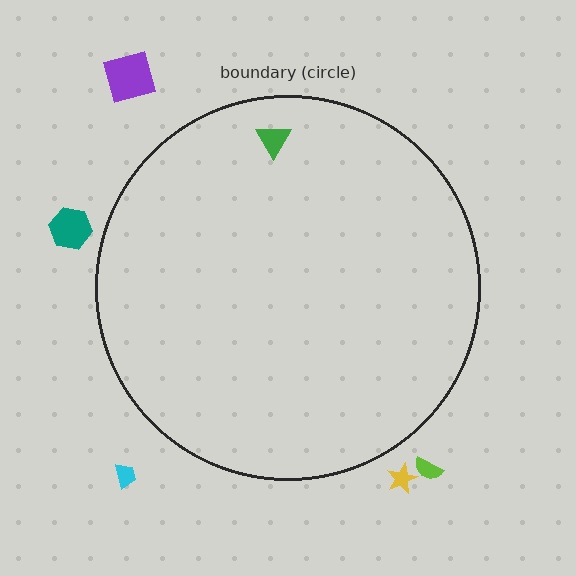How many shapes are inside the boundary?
1 inside, 5 outside.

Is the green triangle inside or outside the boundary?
Inside.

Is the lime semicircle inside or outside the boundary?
Outside.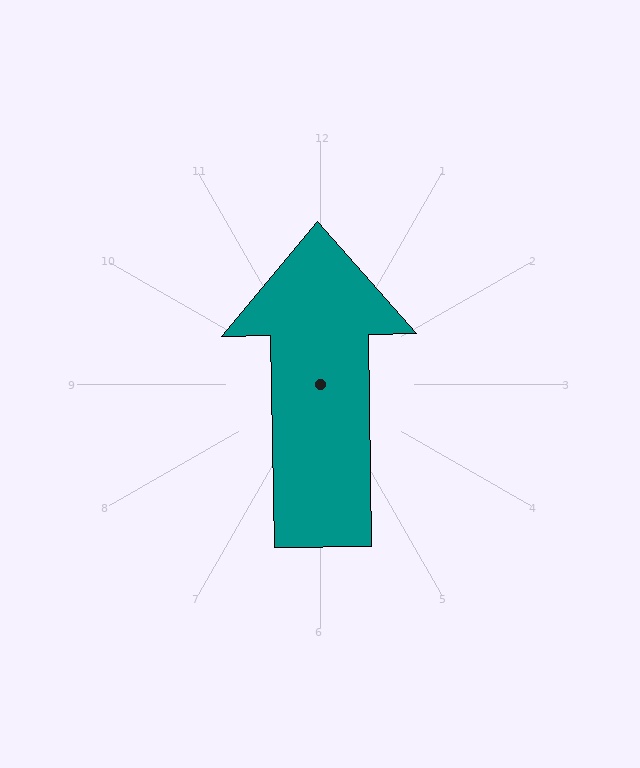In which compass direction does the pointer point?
North.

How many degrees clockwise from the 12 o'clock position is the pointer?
Approximately 359 degrees.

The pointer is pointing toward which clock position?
Roughly 12 o'clock.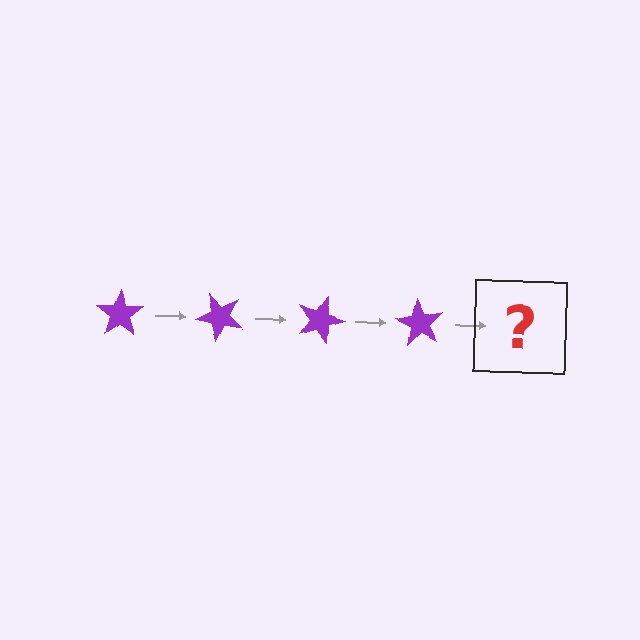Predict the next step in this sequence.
The next step is a purple star rotated 180 degrees.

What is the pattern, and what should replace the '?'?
The pattern is that the star rotates 45 degrees each step. The '?' should be a purple star rotated 180 degrees.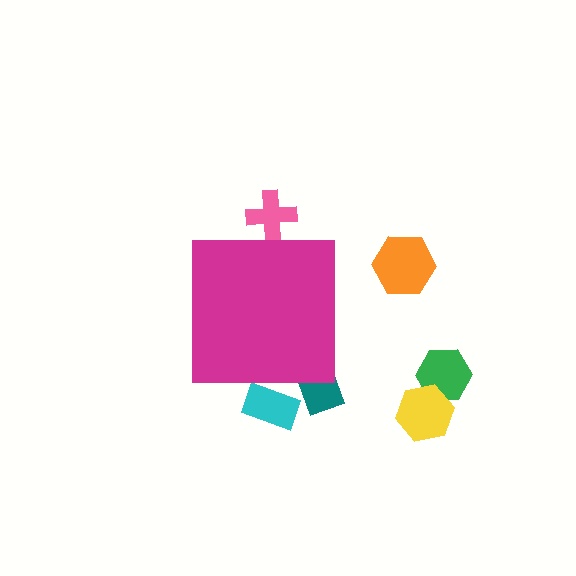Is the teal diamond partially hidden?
Yes, the teal diamond is partially hidden behind the magenta square.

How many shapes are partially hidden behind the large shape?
3 shapes are partially hidden.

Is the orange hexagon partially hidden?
No, the orange hexagon is fully visible.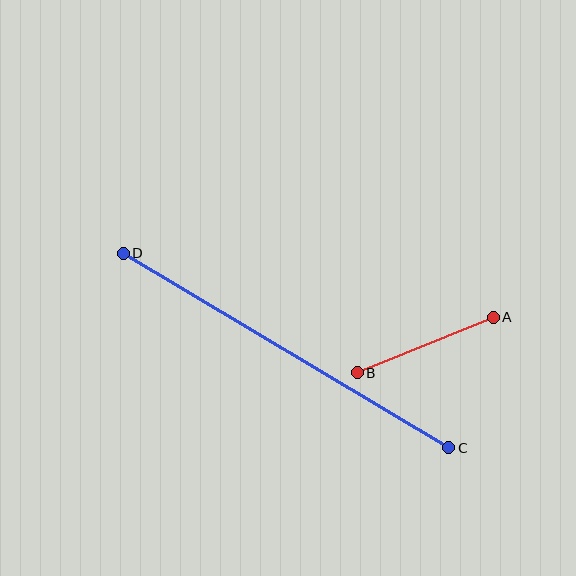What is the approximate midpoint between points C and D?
The midpoint is at approximately (286, 351) pixels.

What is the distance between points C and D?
The distance is approximately 379 pixels.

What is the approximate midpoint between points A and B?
The midpoint is at approximately (425, 345) pixels.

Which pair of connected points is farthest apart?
Points C and D are farthest apart.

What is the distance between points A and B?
The distance is approximately 147 pixels.